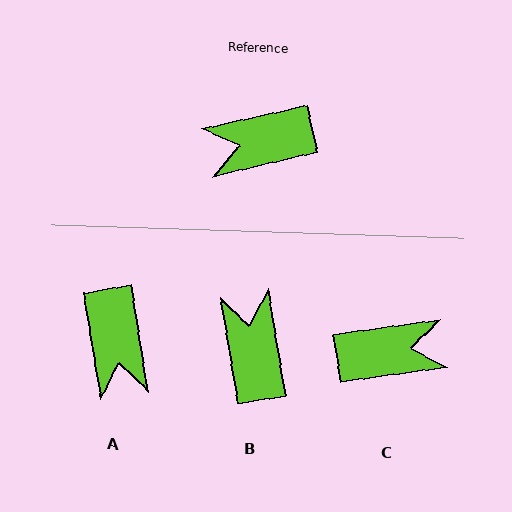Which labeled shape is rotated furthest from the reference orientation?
C, about 175 degrees away.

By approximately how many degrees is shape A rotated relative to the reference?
Approximately 86 degrees counter-clockwise.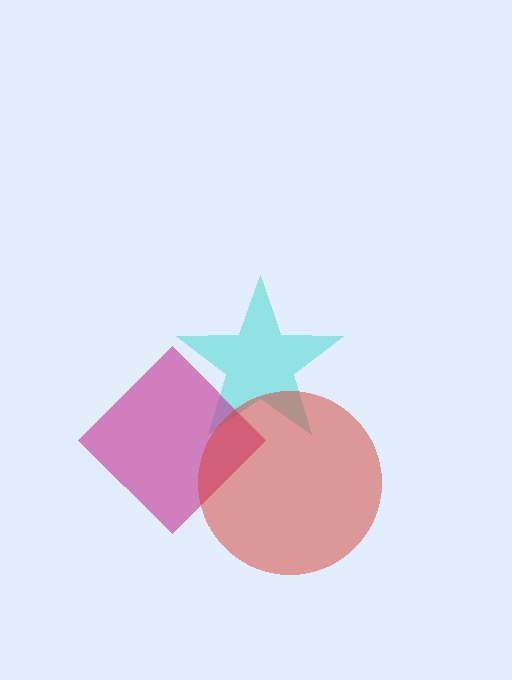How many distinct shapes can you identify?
There are 3 distinct shapes: a cyan star, a magenta diamond, a red circle.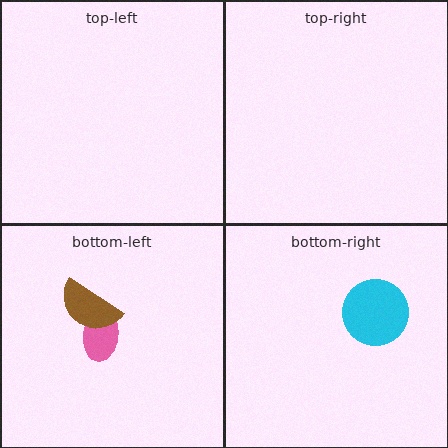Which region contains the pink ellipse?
The bottom-left region.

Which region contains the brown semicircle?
The bottom-left region.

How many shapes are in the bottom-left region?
2.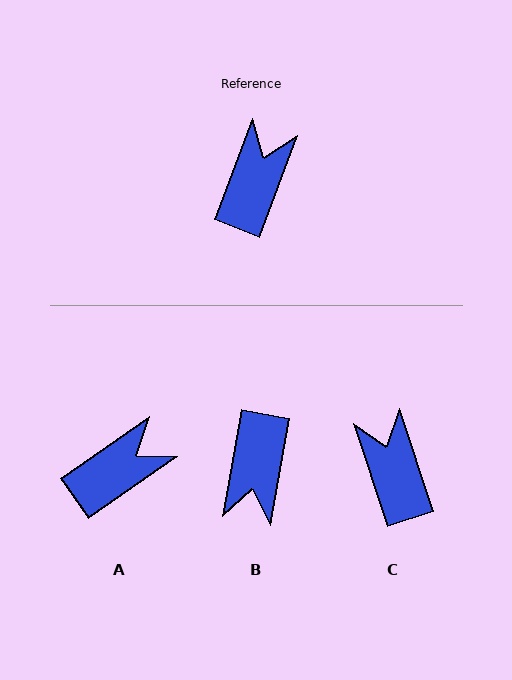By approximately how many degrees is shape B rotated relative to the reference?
Approximately 169 degrees clockwise.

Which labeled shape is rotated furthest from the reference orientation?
B, about 169 degrees away.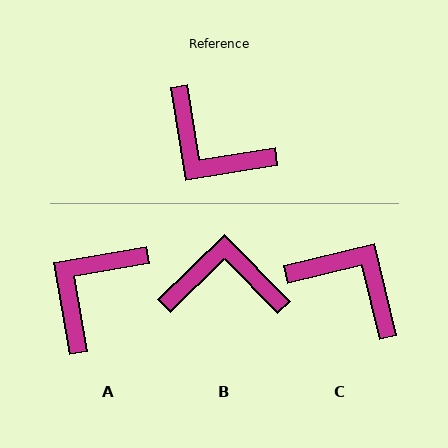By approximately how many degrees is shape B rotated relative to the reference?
Approximately 145 degrees clockwise.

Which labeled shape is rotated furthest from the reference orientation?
C, about 176 degrees away.